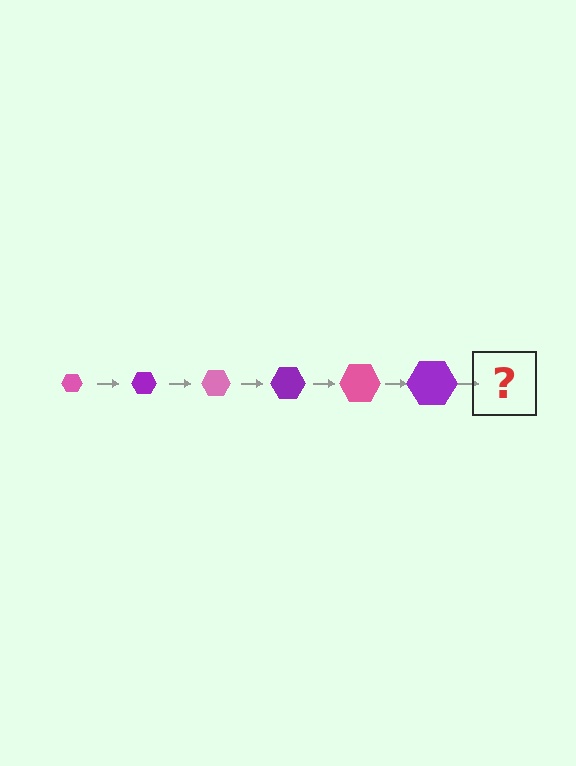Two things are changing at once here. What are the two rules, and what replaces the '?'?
The two rules are that the hexagon grows larger each step and the color cycles through pink and purple. The '?' should be a pink hexagon, larger than the previous one.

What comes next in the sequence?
The next element should be a pink hexagon, larger than the previous one.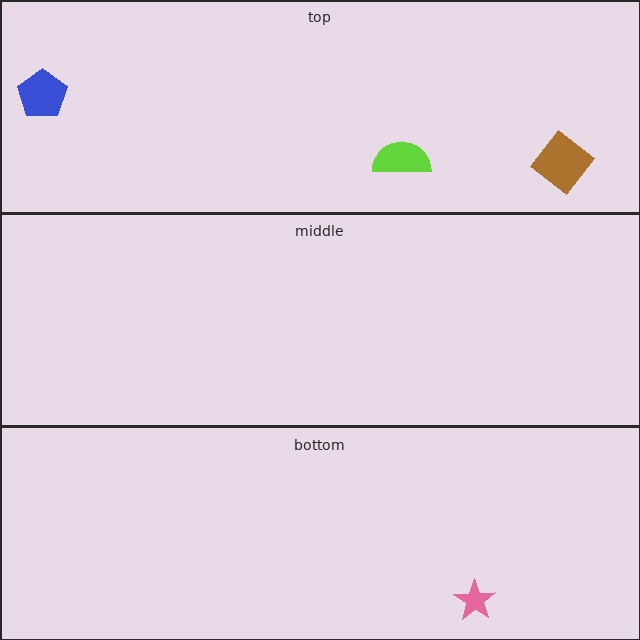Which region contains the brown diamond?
The top region.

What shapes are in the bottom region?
The pink star.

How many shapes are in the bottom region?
1.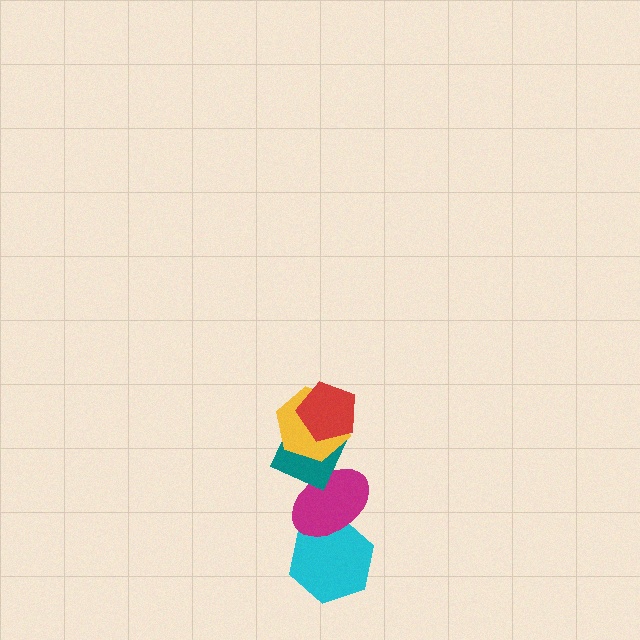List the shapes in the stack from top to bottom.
From top to bottom: the red pentagon, the yellow hexagon, the teal diamond, the magenta ellipse, the cyan hexagon.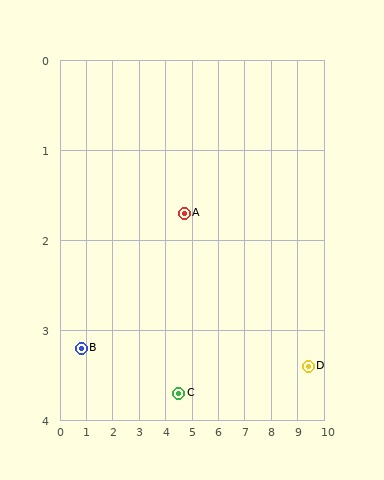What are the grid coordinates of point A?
Point A is at approximately (4.7, 1.7).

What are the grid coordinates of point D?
Point D is at approximately (9.4, 3.4).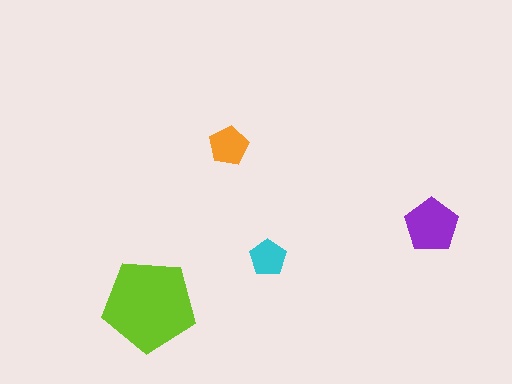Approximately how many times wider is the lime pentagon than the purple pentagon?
About 1.5 times wider.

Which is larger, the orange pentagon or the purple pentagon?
The purple one.